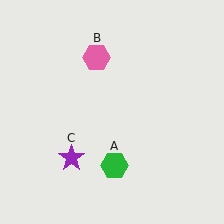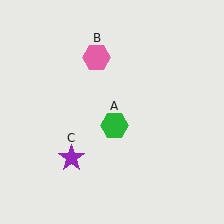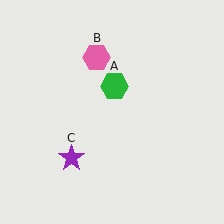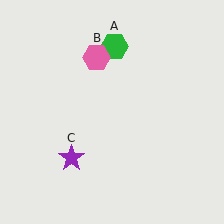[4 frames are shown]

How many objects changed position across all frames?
1 object changed position: green hexagon (object A).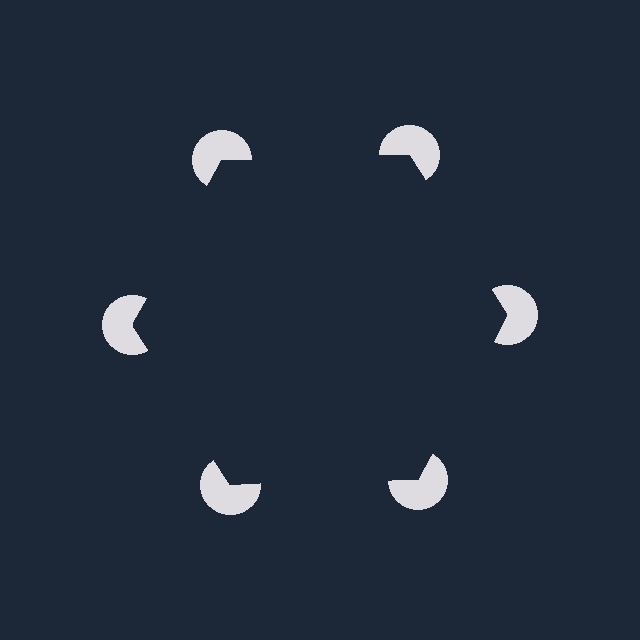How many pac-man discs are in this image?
There are 6 — one at each vertex of the illusory hexagon.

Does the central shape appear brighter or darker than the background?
It typically appears slightly darker than the background, even though no actual brightness change is drawn.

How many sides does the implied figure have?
6 sides.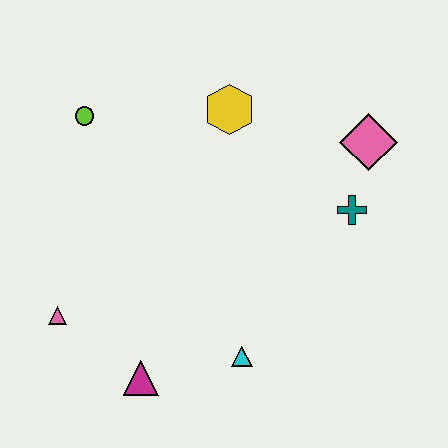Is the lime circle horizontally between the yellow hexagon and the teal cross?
No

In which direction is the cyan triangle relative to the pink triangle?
The cyan triangle is to the right of the pink triangle.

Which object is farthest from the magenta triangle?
The pink diamond is farthest from the magenta triangle.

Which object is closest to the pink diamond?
The teal cross is closest to the pink diamond.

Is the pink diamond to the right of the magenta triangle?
Yes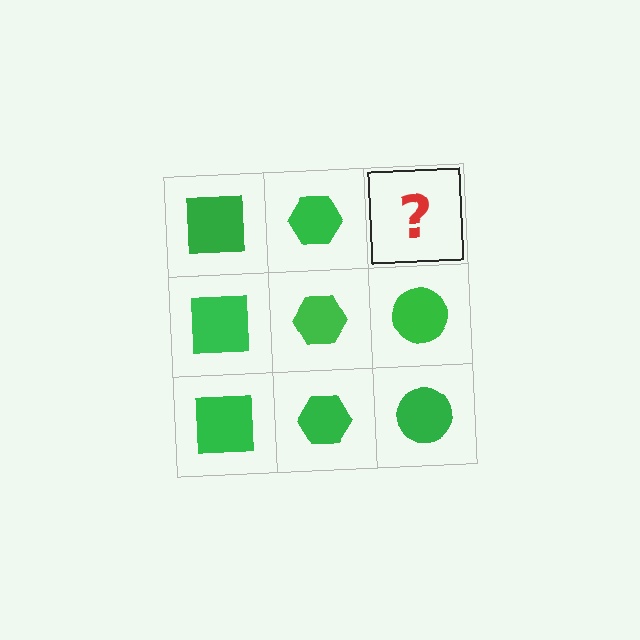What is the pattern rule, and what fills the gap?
The rule is that each column has a consistent shape. The gap should be filled with a green circle.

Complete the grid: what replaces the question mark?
The question mark should be replaced with a green circle.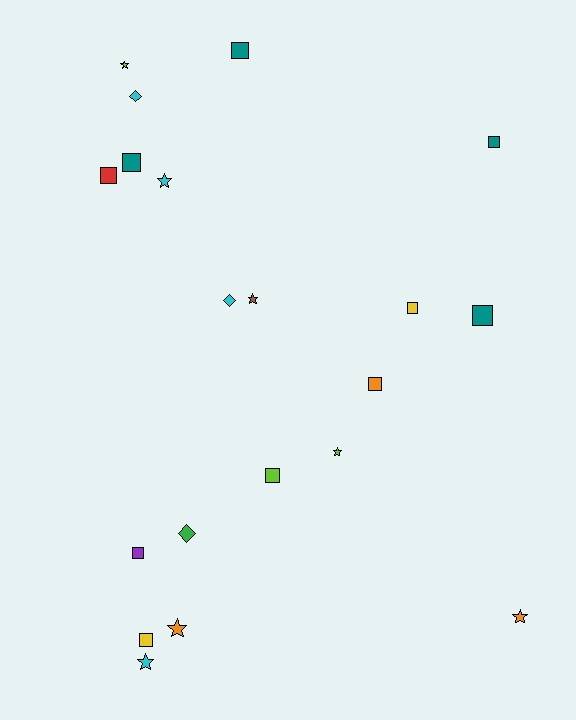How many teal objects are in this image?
There are 4 teal objects.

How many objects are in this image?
There are 20 objects.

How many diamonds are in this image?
There are 3 diamonds.